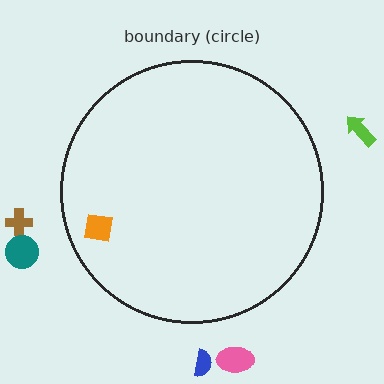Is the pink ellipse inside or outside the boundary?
Outside.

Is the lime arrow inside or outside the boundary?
Outside.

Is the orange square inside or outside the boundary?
Inside.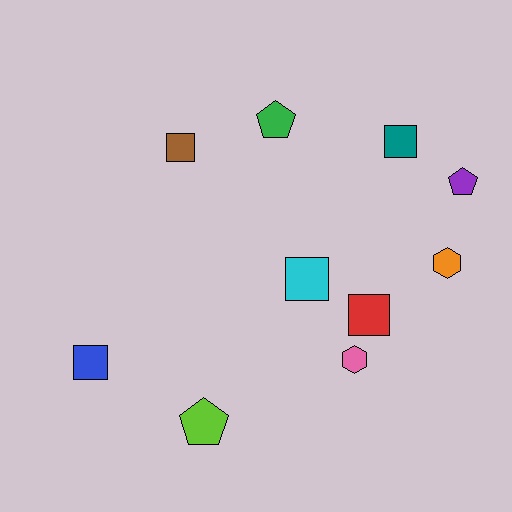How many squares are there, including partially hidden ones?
There are 5 squares.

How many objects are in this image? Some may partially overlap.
There are 10 objects.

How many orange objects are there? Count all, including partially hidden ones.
There is 1 orange object.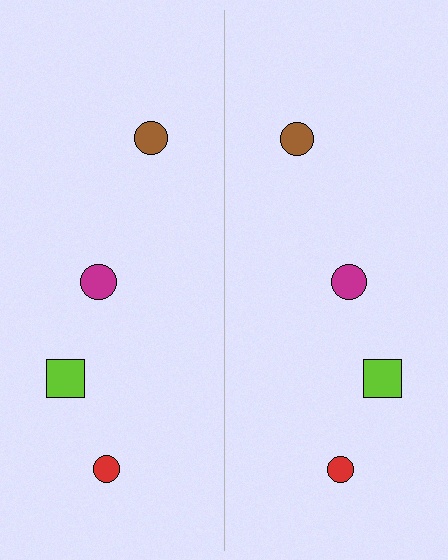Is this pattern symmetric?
Yes, this pattern has bilateral (reflection) symmetry.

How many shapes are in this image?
There are 8 shapes in this image.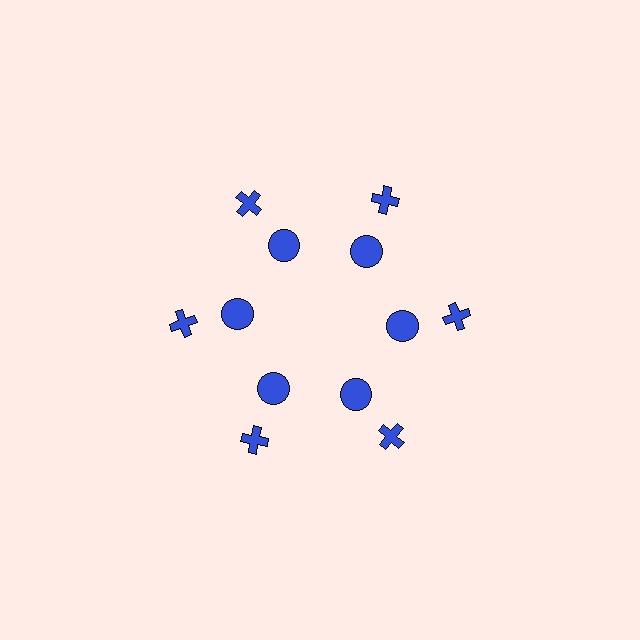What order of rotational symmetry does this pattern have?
This pattern has 6-fold rotational symmetry.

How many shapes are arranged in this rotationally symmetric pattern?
There are 12 shapes, arranged in 6 groups of 2.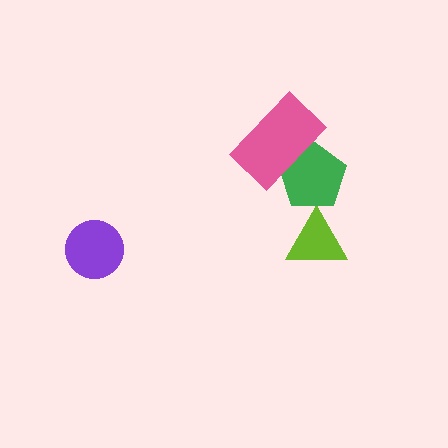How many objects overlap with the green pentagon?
2 objects overlap with the green pentagon.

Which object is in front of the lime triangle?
The green pentagon is in front of the lime triangle.